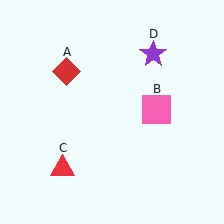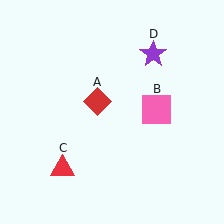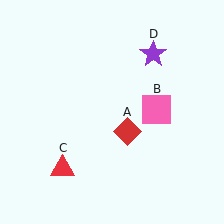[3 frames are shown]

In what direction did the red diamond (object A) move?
The red diamond (object A) moved down and to the right.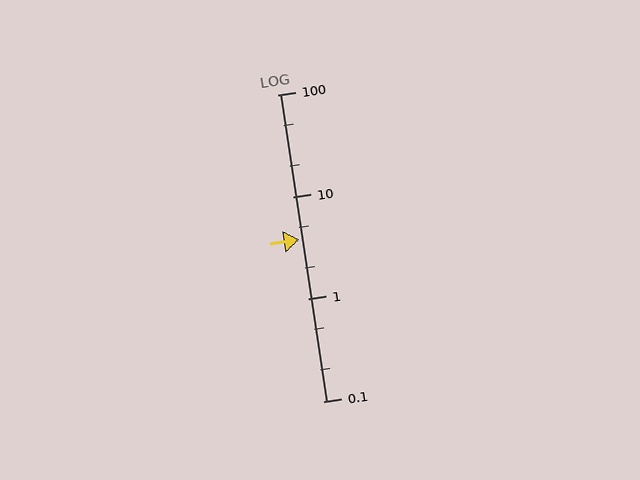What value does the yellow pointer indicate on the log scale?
The pointer indicates approximately 3.8.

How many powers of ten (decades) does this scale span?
The scale spans 3 decades, from 0.1 to 100.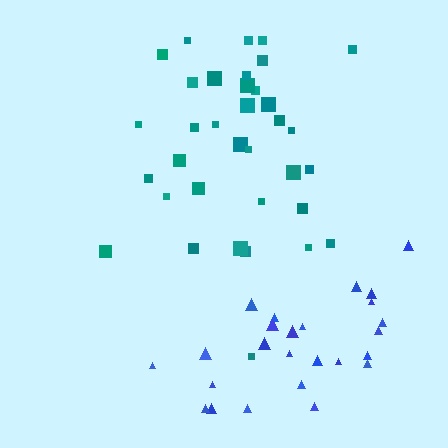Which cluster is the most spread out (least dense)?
Blue.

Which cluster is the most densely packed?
Teal.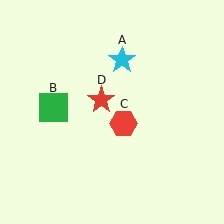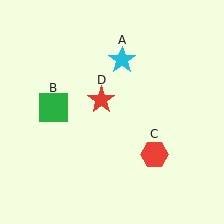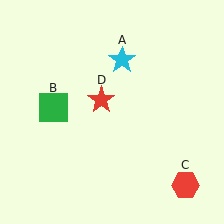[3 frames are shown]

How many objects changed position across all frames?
1 object changed position: red hexagon (object C).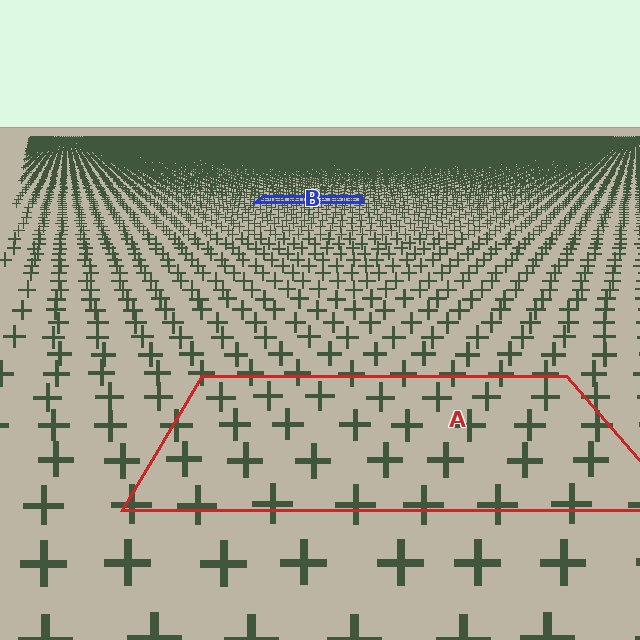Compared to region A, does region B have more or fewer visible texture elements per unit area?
Region B has more texture elements per unit area — they are packed more densely because it is farther away.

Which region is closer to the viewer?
Region A is closer. The texture elements there are larger and more spread out.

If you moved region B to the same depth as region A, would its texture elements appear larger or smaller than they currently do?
They would appear larger. At a closer depth, the same texture elements are projected at a bigger on-screen size.